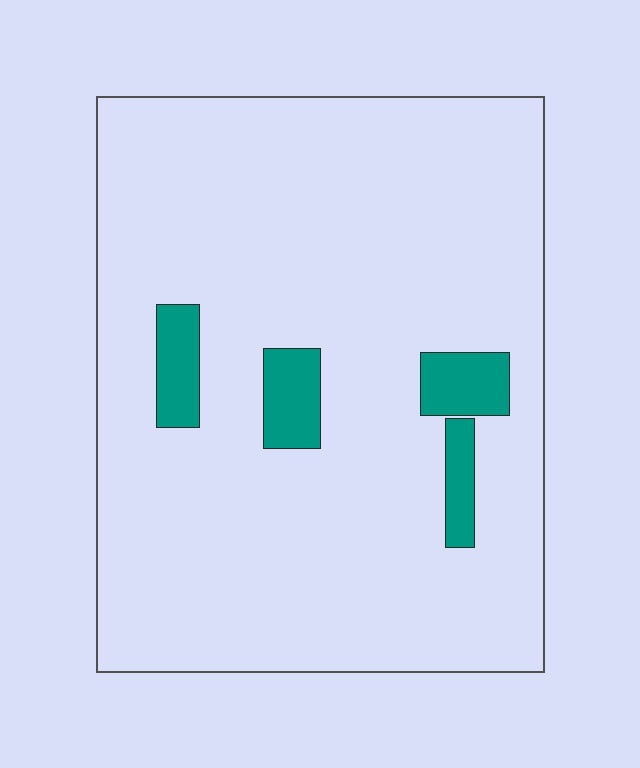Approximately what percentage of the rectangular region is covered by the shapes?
Approximately 10%.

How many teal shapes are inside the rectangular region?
4.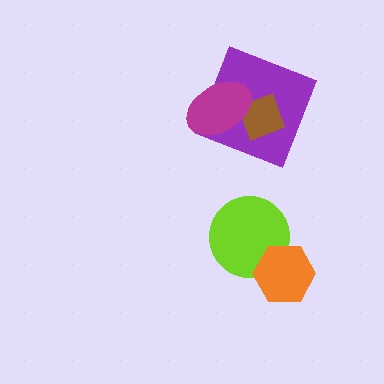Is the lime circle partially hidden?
Yes, it is partially covered by another shape.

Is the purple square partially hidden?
Yes, it is partially covered by another shape.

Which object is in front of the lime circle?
The orange hexagon is in front of the lime circle.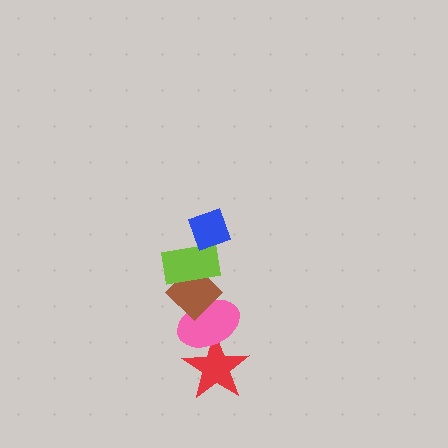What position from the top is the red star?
The red star is 5th from the top.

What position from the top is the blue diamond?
The blue diamond is 1st from the top.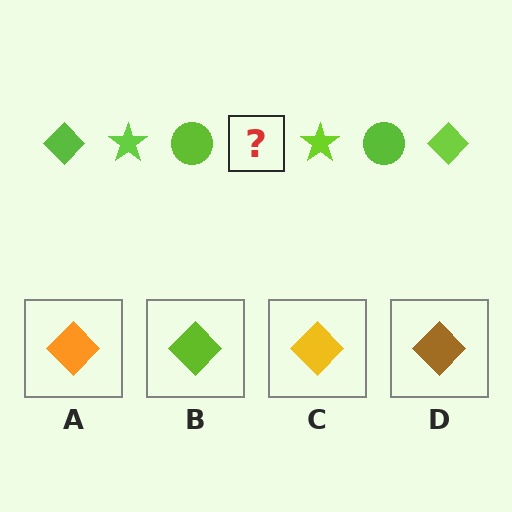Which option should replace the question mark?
Option B.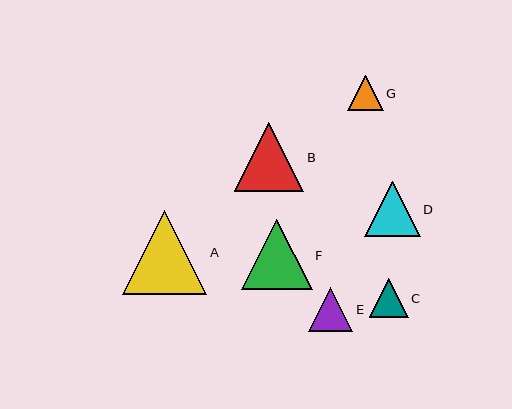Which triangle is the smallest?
Triangle G is the smallest with a size of approximately 35 pixels.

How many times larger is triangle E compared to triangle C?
Triangle E is approximately 1.1 times the size of triangle C.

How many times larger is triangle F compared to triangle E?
Triangle F is approximately 1.6 times the size of triangle E.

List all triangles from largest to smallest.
From largest to smallest: A, F, B, D, E, C, G.